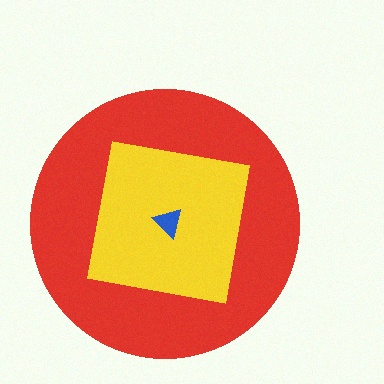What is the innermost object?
The blue triangle.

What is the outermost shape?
The red circle.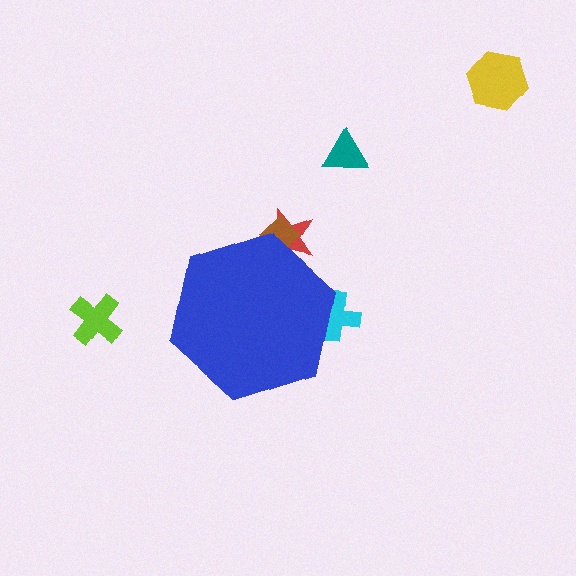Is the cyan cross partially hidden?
Yes, the cyan cross is partially hidden behind the blue hexagon.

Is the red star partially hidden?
Yes, the red star is partially hidden behind the blue hexagon.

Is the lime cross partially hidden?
No, the lime cross is fully visible.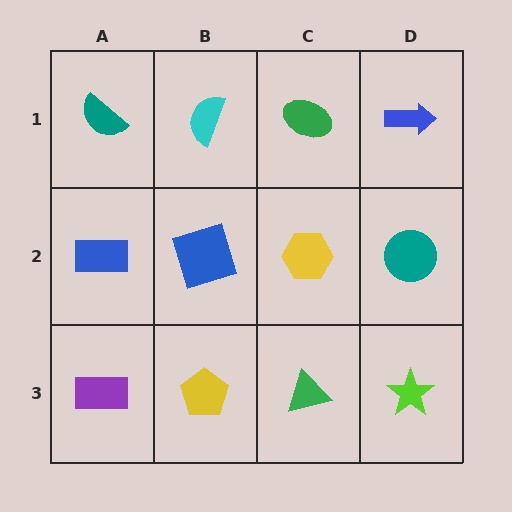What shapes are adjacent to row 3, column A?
A blue rectangle (row 2, column A), a yellow pentagon (row 3, column B).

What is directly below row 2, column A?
A purple rectangle.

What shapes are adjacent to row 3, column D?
A teal circle (row 2, column D), a green triangle (row 3, column C).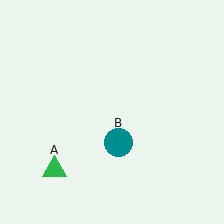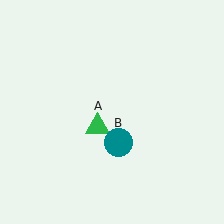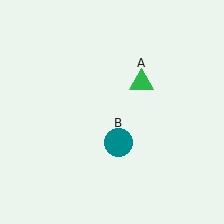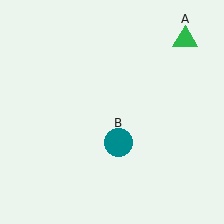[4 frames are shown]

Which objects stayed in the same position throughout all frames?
Teal circle (object B) remained stationary.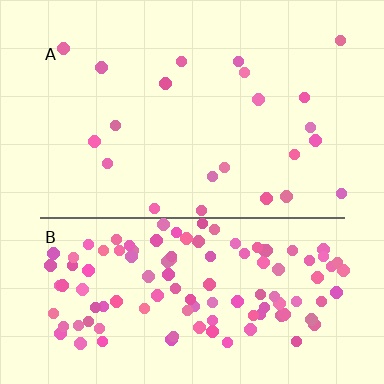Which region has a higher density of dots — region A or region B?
B (the bottom).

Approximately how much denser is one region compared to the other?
Approximately 5.4× — region B over region A.